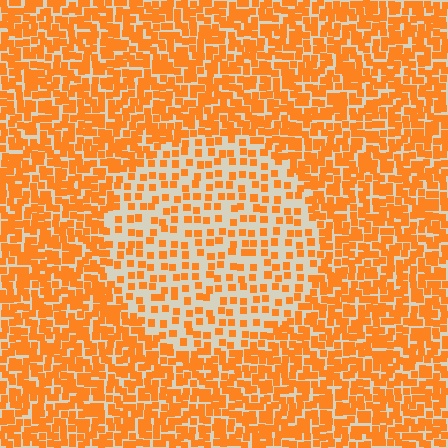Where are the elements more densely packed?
The elements are more densely packed outside the circle boundary.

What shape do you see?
I see a circle.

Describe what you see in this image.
The image contains small orange elements arranged at two different densities. A circle-shaped region is visible where the elements are less densely packed than the surrounding area.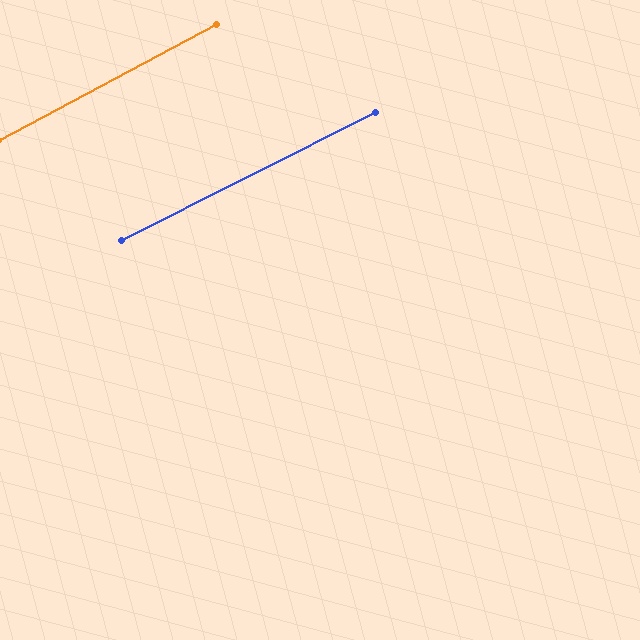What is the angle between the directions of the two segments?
Approximately 1 degree.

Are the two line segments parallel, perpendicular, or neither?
Parallel — their directions differ by only 1.1°.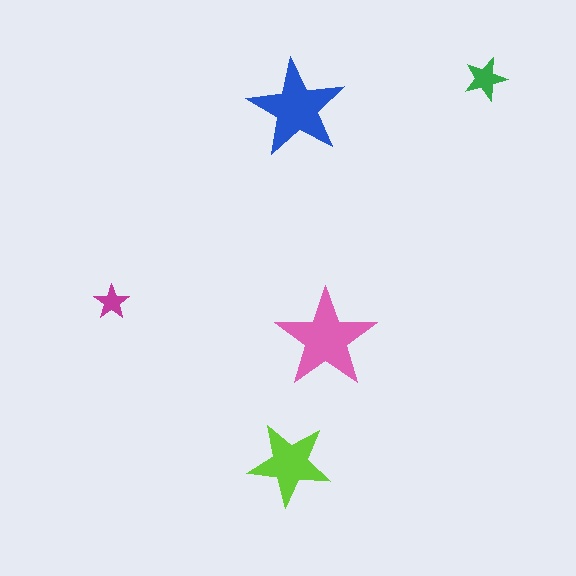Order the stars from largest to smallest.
the pink one, the blue one, the lime one, the green one, the magenta one.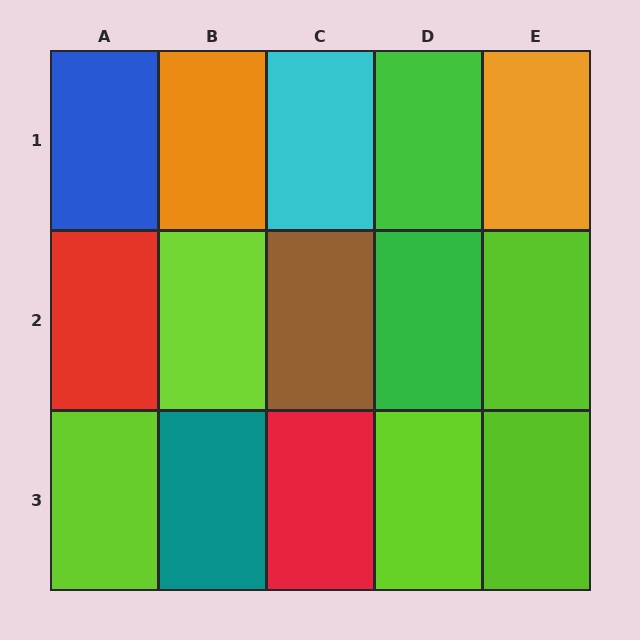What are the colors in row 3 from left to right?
Lime, teal, red, lime, lime.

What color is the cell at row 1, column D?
Green.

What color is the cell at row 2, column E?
Lime.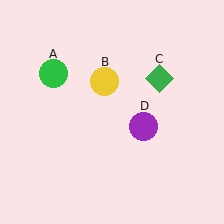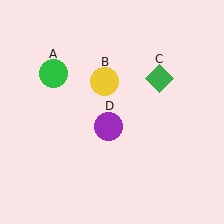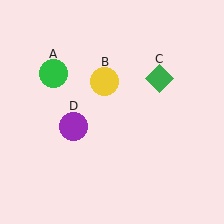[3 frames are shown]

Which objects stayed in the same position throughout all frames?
Green circle (object A) and yellow circle (object B) and green diamond (object C) remained stationary.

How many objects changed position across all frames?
1 object changed position: purple circle (object D).